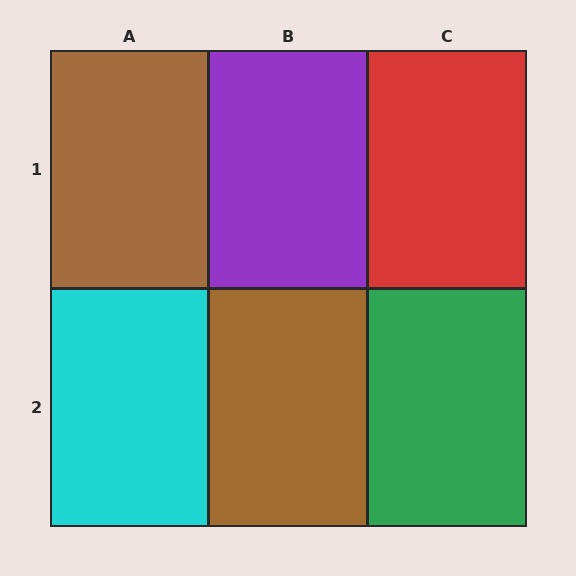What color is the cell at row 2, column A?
Cyan.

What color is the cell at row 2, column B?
Brown.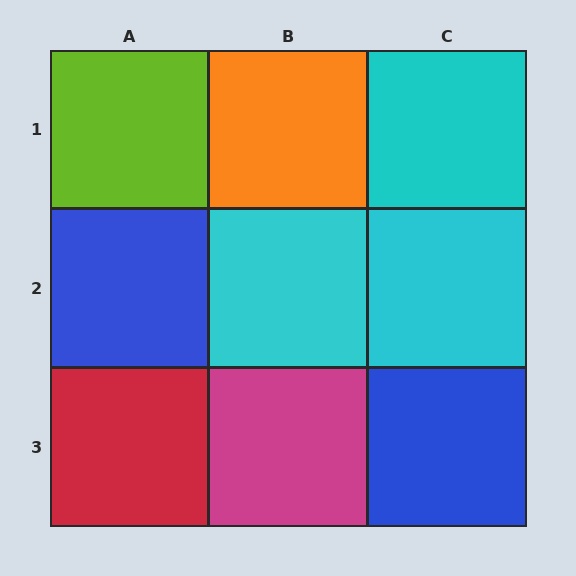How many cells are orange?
1 cell is orange.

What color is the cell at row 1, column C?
Cyan.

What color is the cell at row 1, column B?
Orange.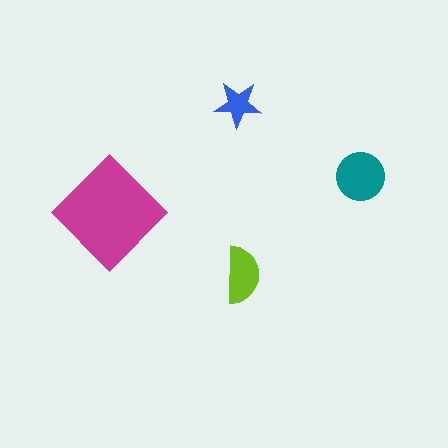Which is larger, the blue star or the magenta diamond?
The magenta diamond.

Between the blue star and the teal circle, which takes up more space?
The teal circle.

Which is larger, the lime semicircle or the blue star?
The lime semicircle.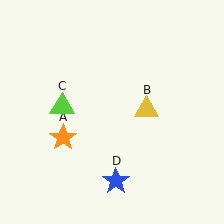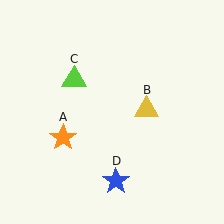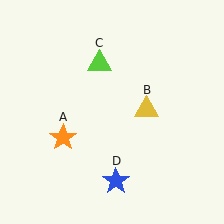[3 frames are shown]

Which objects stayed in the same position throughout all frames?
Orange star (object A) and yellow triangle (object B) and blue star (object D) remained stationary.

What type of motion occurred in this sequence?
The lime triangle (object C) rotated clockwise around the center of the scene.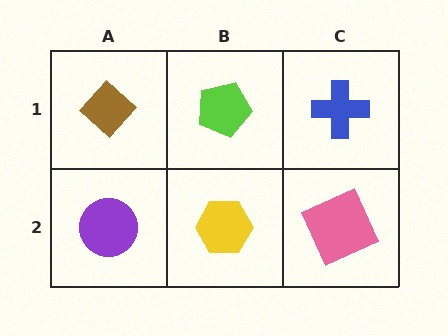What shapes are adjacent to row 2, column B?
A lime pentagon (row 1, column B), a purple circle (row 2, column A), a pink square (row 2, column C).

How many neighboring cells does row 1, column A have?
2.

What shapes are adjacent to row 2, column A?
A brown diamond (row 1, column A), a yellow hexagon (row 2, column B).